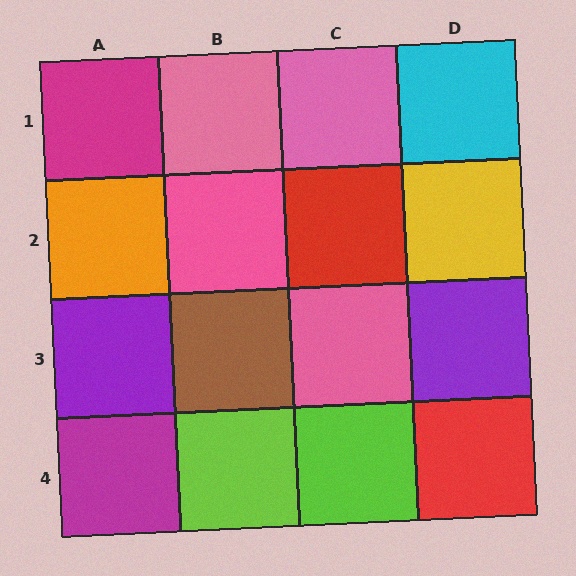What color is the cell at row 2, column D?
Yellow.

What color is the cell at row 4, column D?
Red.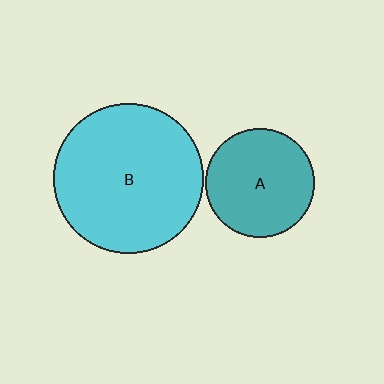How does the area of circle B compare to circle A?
Approximately 1.9 times.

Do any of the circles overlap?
No, none of the circles overlap.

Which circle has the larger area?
Circle B (cyan).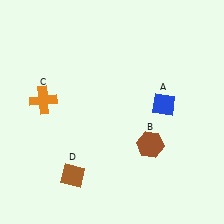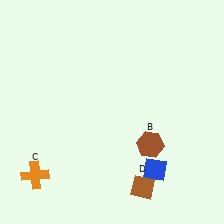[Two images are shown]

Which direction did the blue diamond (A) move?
The blue diamond (A) moved down.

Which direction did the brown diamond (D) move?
The brown diamond (D) moved right.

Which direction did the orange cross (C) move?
The orange cross (C) moved down.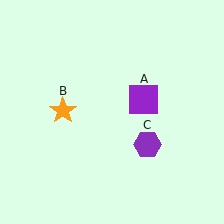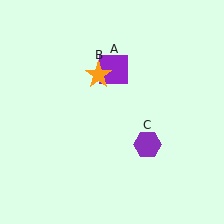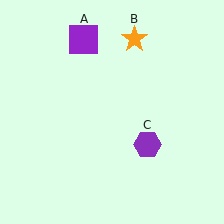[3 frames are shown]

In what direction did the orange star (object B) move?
The orange star (object B) moved up and to the right.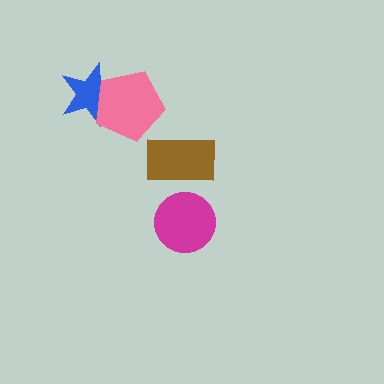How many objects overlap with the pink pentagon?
1 object overlaps with the pink pentagon.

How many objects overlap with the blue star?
1 object overlaps with the blue star.